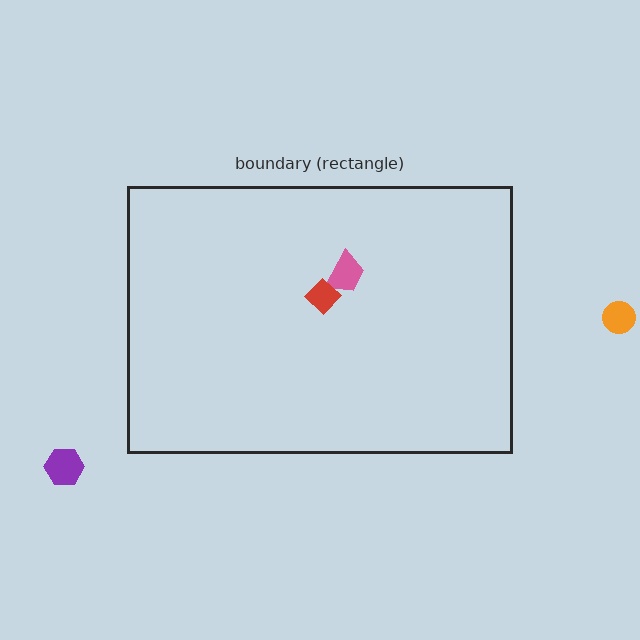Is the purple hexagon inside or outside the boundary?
Outside.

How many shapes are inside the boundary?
2 inside, 2 outside.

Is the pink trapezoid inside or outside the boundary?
Inside.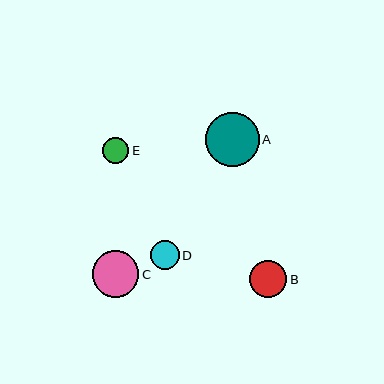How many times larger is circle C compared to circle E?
Circle C is approximately 1.8 times the size of circle E.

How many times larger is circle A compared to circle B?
Circle A is approximately 1.4 times the size of circle B.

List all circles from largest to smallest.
From largest to smallest: A, C, B, D, E.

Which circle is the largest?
Circle A is the largest with a size of approximately 53 pixels.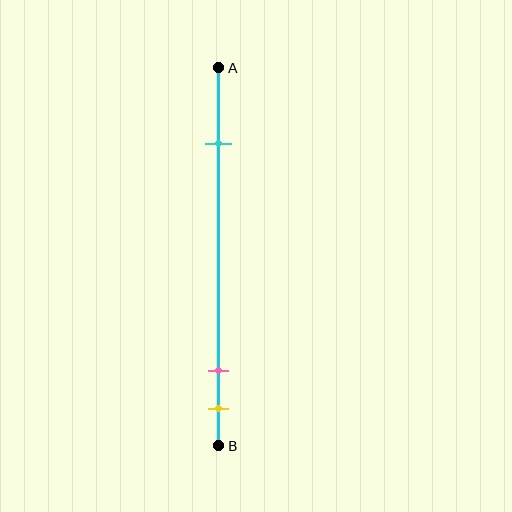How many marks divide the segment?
There are 3 marks dividing the segment.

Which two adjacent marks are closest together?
The pink and yellow marks are the closest adjacent pair.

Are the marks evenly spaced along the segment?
No, the marks are not evenly spaced.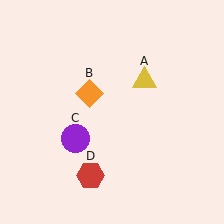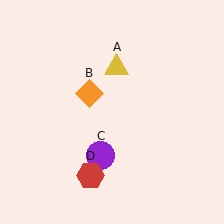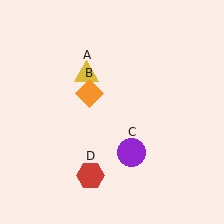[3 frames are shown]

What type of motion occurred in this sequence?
The yellow triangle (object A), purple circle (object C) rotated counterclockwise around the center of the scene.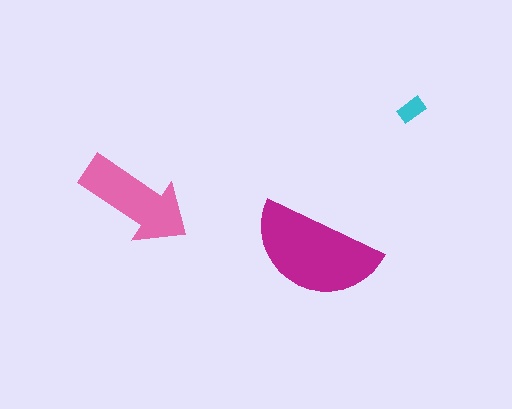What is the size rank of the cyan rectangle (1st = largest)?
3rd.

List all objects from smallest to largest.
The cyan rectangle, the pink arrow, the magenta semicircle.